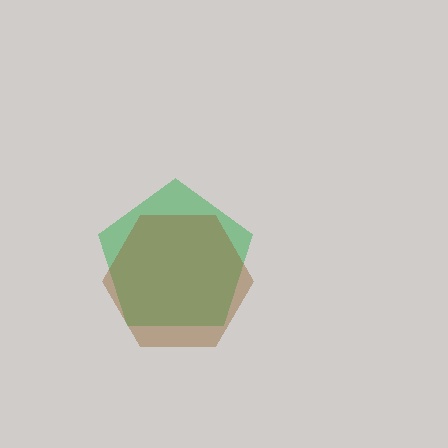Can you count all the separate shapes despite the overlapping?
Yes, there are 2 separate shapes.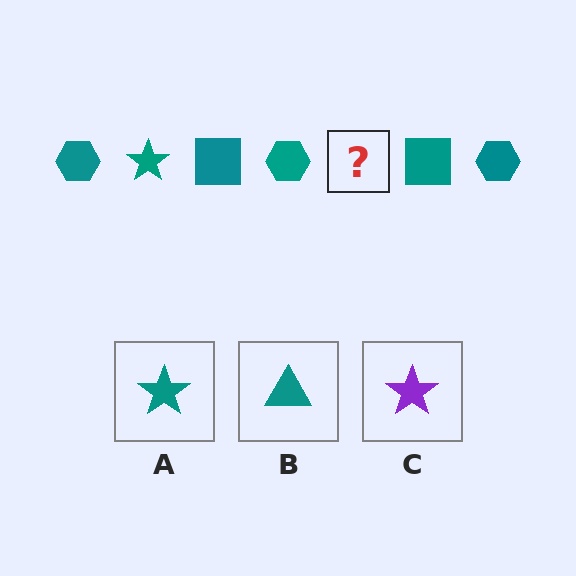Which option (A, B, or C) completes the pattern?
A.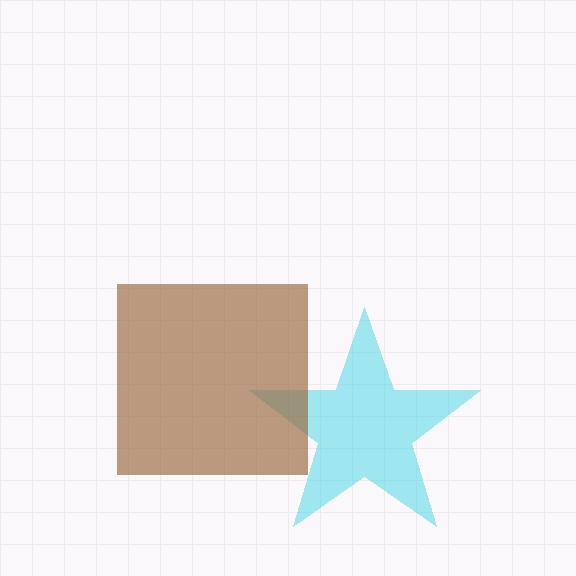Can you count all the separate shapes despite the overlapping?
Yes, there are 2 separate shapes.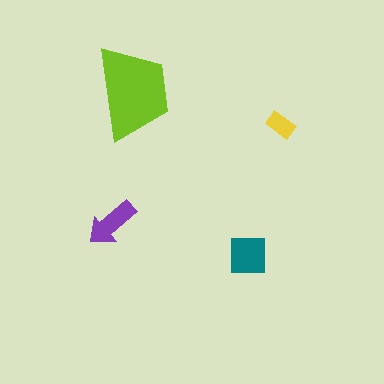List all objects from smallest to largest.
The yellow rectangle, the purple arrow, the teal square, the lime trapezoid.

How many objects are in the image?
There are 4 objects in the image.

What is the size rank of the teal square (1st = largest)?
2nd.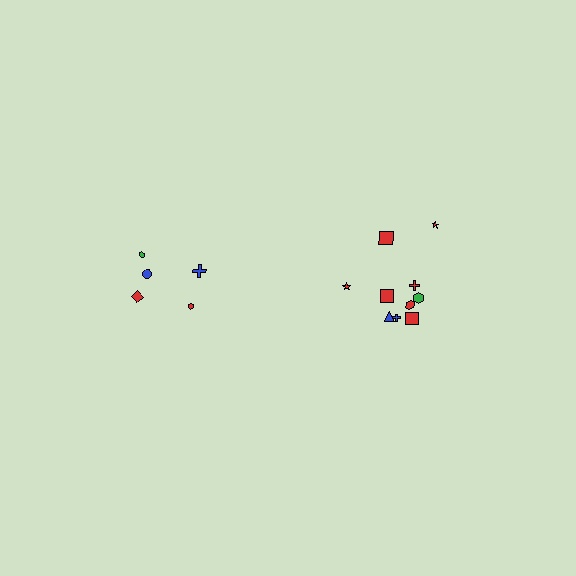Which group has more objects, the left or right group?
The right group.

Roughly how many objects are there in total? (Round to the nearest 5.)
Roughly 15 objects in total.